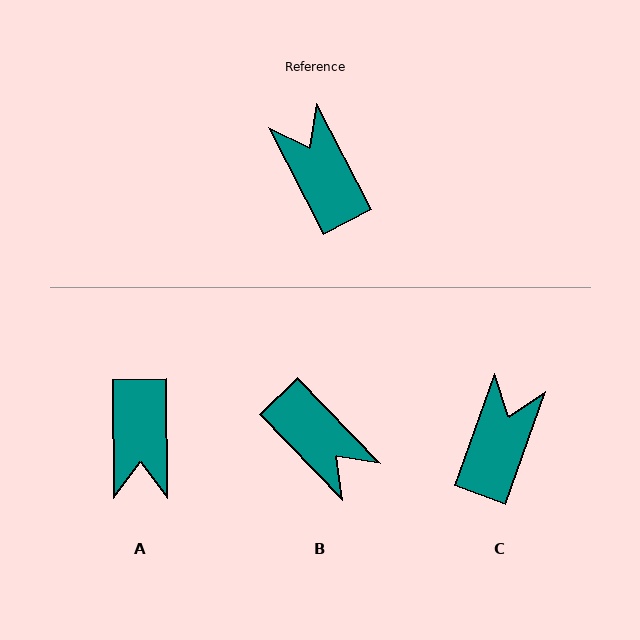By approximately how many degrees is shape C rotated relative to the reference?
Approximately 47 degrees clockwise.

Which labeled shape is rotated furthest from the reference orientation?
B, about 163 degrees away.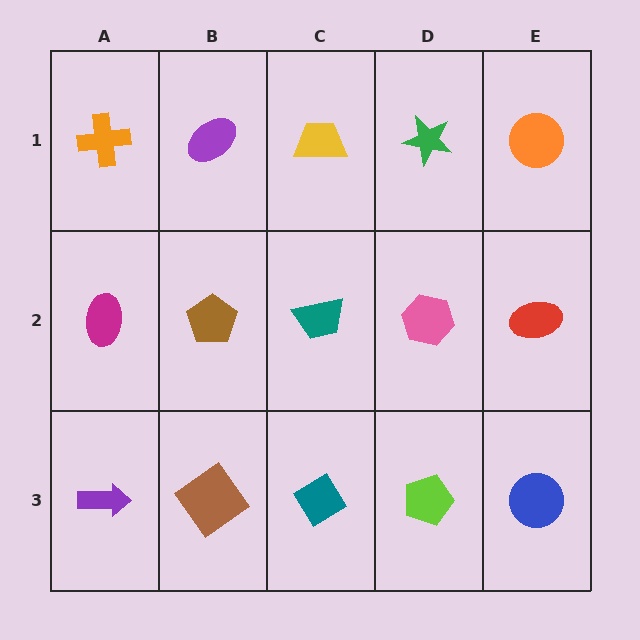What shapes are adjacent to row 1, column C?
A teal trapezoid (row 2, column C), a purple ellipse (row 1, column B), a green star (row 1, column D).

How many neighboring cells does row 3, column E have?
2.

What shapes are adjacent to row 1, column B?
A brown pentagon (row 2, column B), an orange cross (row 1, column A), a yellow trapezoid (row 1, column C).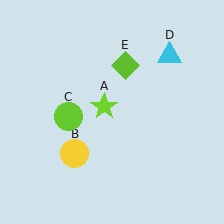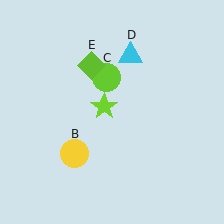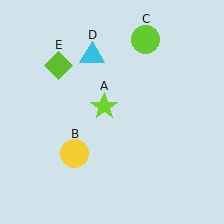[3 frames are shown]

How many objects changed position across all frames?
3 objects changed position: lime circle (object C), cyan triangle (object D), lime diamond (object E).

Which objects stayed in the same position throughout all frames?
Lime star (object A) and yellow circle (object B) remained stationary.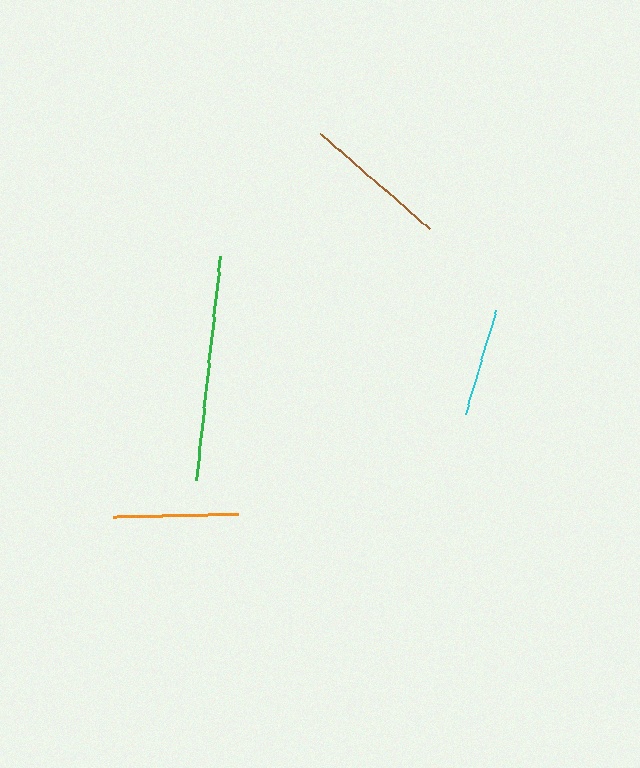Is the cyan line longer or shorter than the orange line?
The orange line is longer than the cyan line.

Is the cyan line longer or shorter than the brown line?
The brown line is longer than the cyan line.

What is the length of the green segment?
The green segment is approximately 225 pixels long.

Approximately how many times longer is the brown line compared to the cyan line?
The brown line is approximately 1.3 times the length of the cyan line.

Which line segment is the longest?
The green line is the longest at approximately 225 pixels.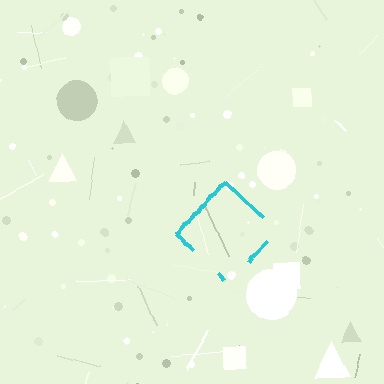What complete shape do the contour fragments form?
The contour fragments form a diamond.